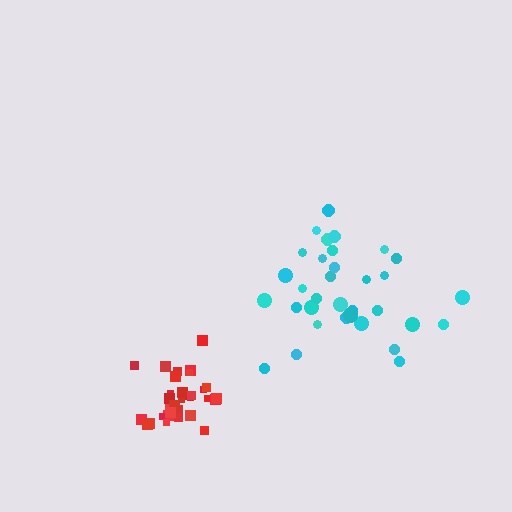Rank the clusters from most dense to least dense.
red, cyan.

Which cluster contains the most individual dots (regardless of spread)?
Cyan (34).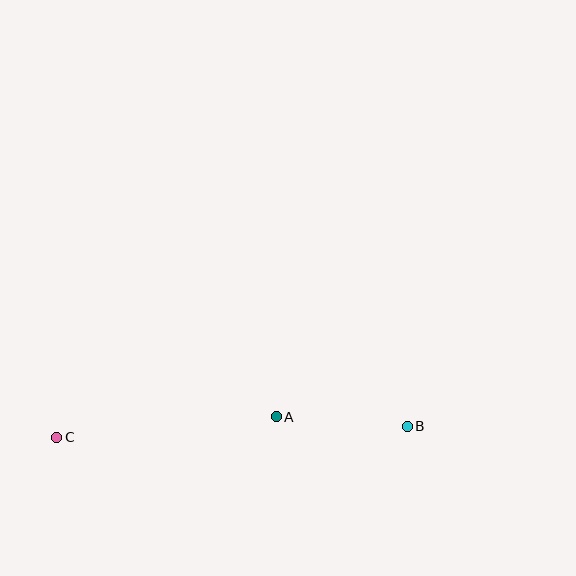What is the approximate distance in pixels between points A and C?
The distance between A and C is approximately 220 pixels.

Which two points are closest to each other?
Points A and B are closest to each other.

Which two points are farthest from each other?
Points B and C are farthest from each other.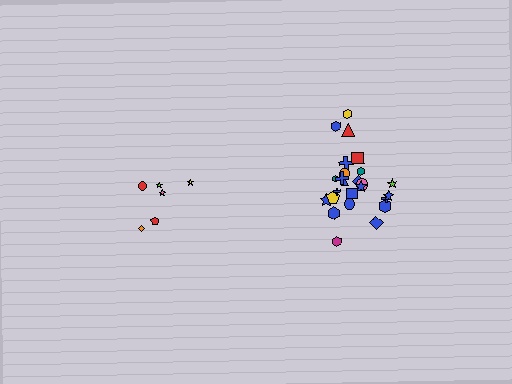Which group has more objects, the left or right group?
The right group.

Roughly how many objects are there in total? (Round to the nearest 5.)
Roughly 30 objects in total.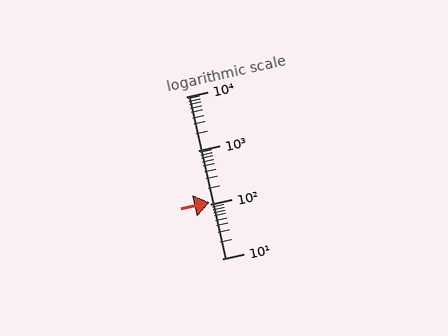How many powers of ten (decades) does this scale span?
The scale spans 3 decades, from 10 to 10000.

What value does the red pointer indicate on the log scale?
The pointer indicates approximately 110.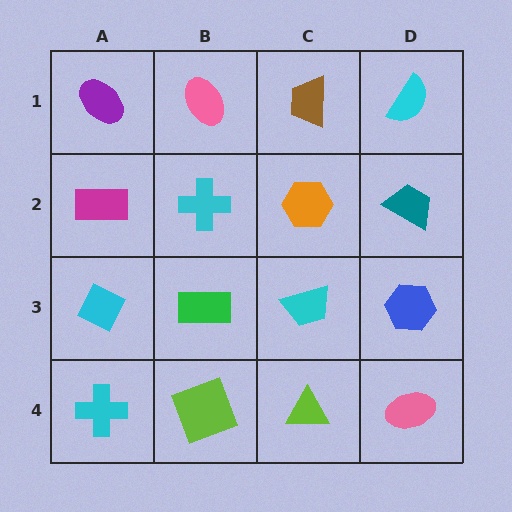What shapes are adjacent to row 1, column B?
A cyan cross (row 2, column B), a purple ellipse (row 1, column A), a brown trapezoid (row 1, column C).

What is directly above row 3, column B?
A cyan cross.